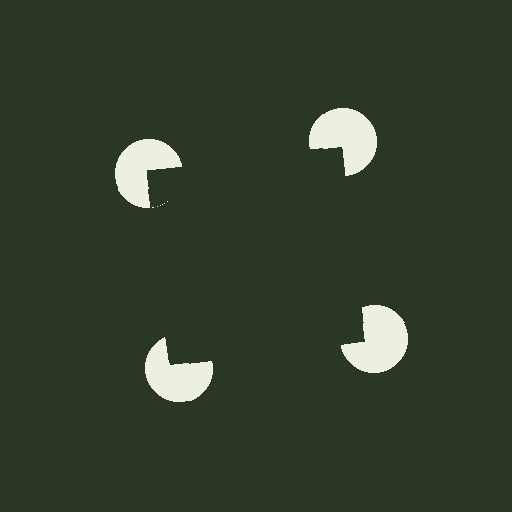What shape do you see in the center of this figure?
An illusory square — its edges are inferred from the aligned wedge cuts in the pac-man discs, not physically drawn.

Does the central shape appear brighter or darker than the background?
It typically appears slightly darker than the background, even though no actual brightness change is drawn.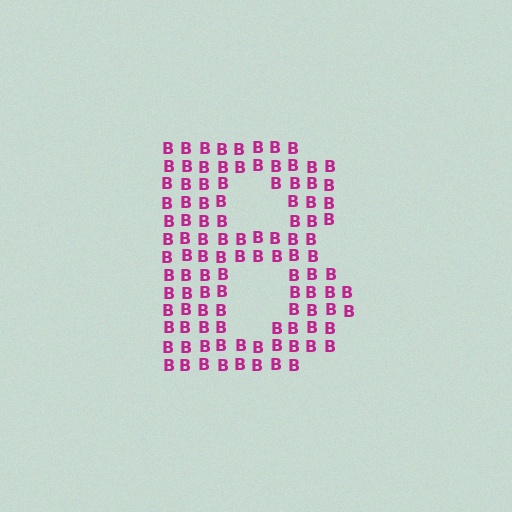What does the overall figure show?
The overall figure shows the letter B.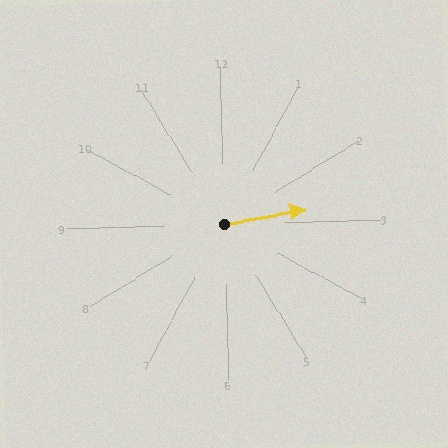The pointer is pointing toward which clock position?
Roughly 3 o'clock.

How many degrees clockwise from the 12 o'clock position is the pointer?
Approximately 81 degrees.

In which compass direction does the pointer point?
East.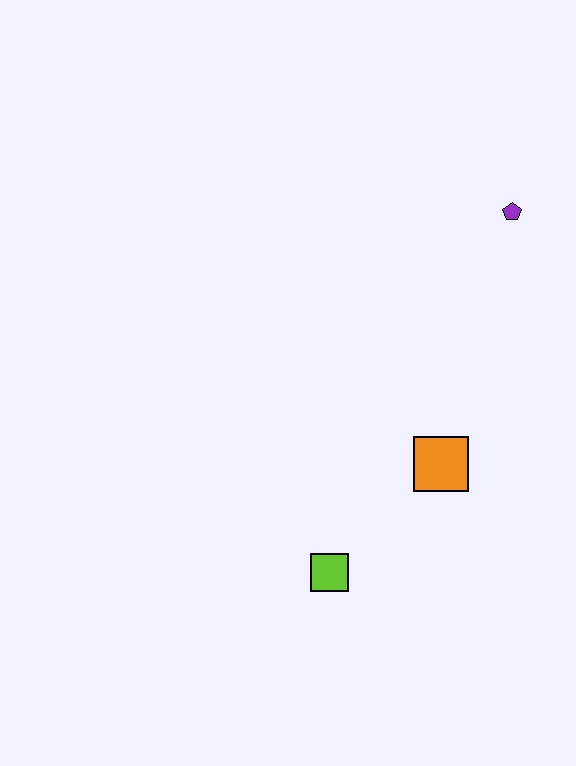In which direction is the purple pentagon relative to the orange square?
The purple pentagon is above the orange square.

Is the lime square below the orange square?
Yes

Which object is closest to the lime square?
The orange square is closest to the lime square.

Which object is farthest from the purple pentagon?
The lime square is farthest from the purple pentagon.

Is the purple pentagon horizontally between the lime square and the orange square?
No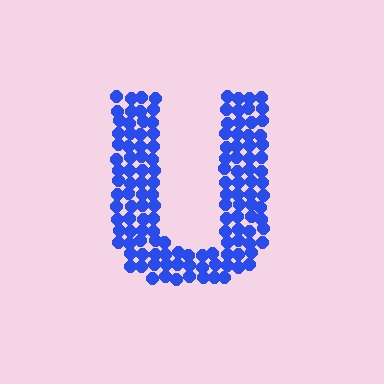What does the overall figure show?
The overall figure shows the letter U.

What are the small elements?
The small elements are circles.